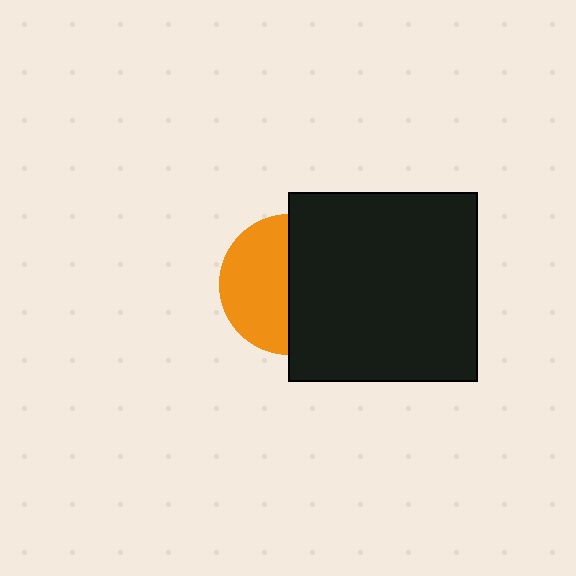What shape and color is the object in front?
The object in front is a black square.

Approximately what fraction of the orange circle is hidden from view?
Roughly 52% of the orange circle is hidden behind the black square.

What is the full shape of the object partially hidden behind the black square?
The partially hidden object is an orange circle.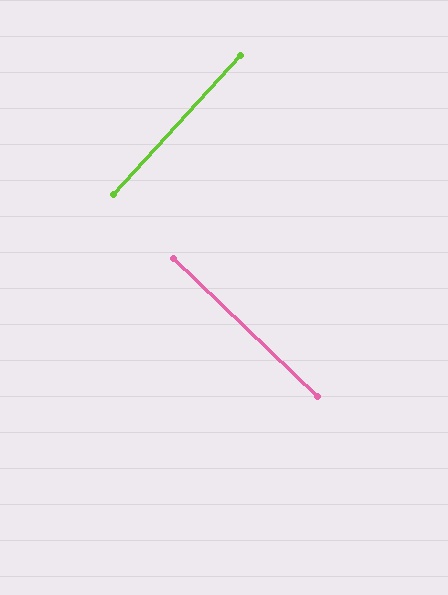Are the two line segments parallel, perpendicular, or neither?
Perpendicular — they meet at approximately 89°.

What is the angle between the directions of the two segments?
Approximately 89 degrees.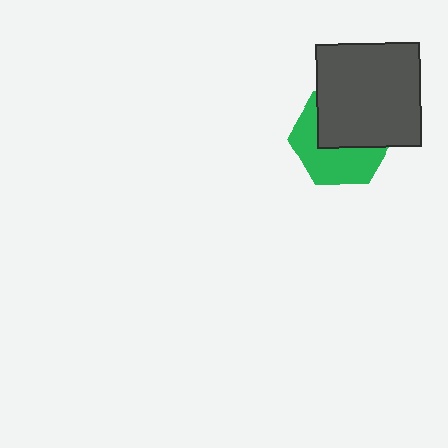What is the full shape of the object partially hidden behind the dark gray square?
The partially hidden object is a green hexagon.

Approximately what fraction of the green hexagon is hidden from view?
Roughly 50% of the green hexagon is hidden behind the dark gray square.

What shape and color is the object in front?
The object in front is a dark gray square.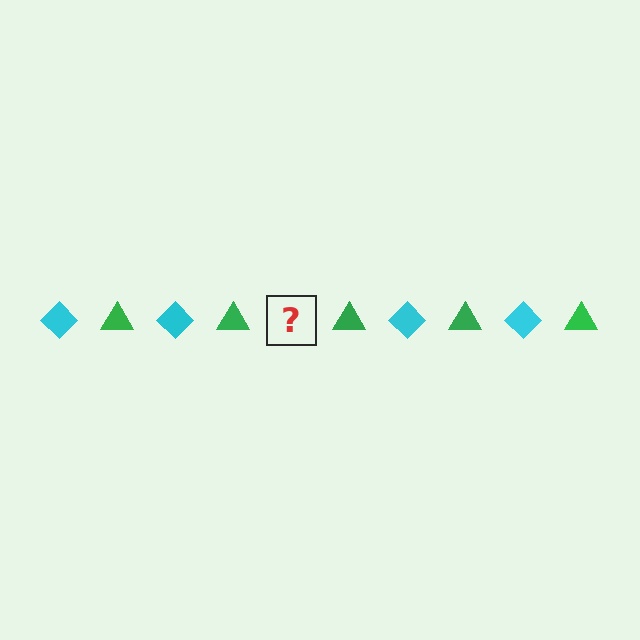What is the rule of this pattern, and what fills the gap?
The rule is that the pattern alternates between cyan diamond and green triangle. The gap should be filled with a cyan diamond.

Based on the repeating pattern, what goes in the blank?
The blank should be a cyan diamond.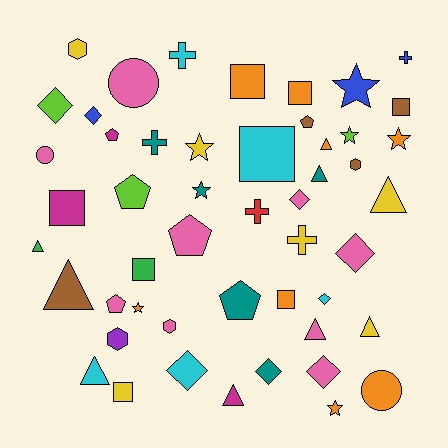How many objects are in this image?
There are 50 objects.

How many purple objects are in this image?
There is 1 purple object.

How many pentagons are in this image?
There are 6 pentagons.